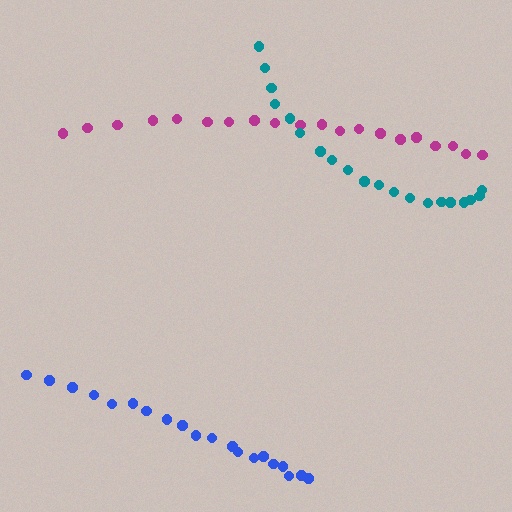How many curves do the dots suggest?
There are 3 distinct paths.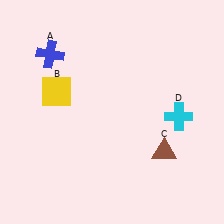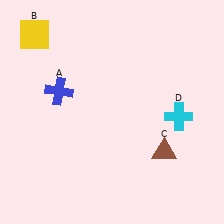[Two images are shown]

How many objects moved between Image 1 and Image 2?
2 objects moved between the two images.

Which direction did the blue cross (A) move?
The blue cross (A) moved down.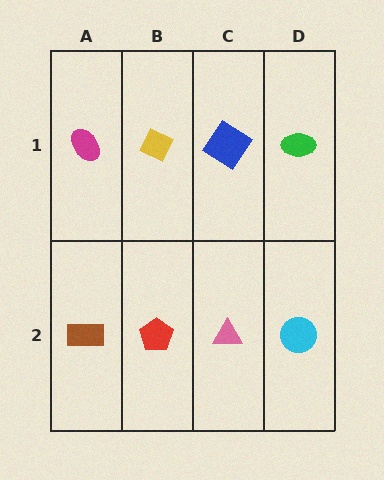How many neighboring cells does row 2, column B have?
3.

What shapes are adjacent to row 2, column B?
A yellow diamond (row 1, column B), a brown rectangle (row 2, column A), a pink triangle (row 2, column C).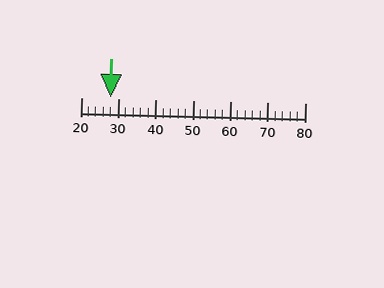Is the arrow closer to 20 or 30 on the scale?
The arrow is closer to 30.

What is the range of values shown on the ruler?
The ruler shows values from 20 to 80.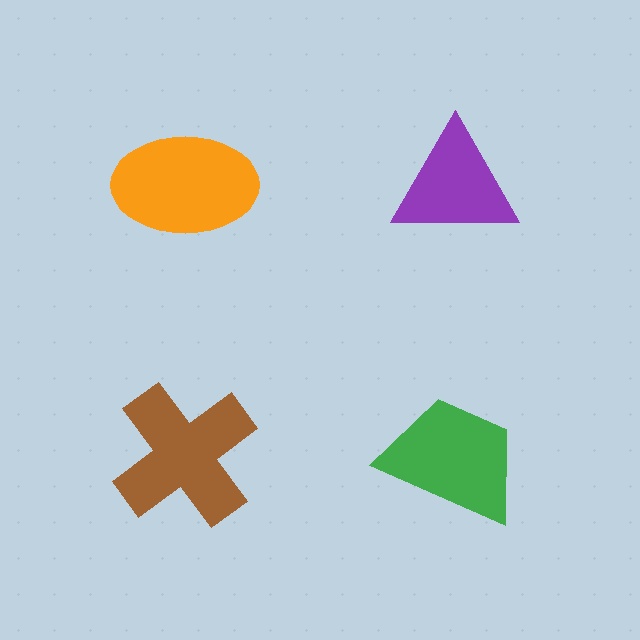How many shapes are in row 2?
2 shapes.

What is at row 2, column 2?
A green trapezoid.